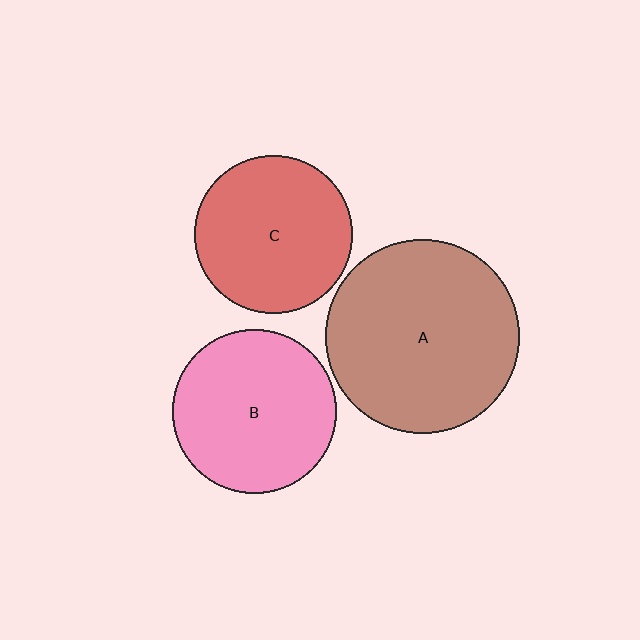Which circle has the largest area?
Circle A (brown).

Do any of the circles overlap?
No, none of the circles overlap.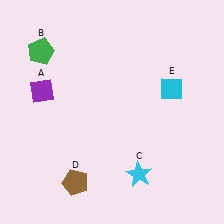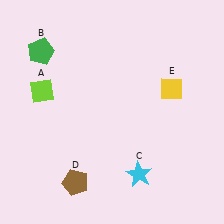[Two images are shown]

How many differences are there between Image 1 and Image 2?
There are 2 differences between the two images.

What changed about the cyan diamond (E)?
In Image 1, E is cyan. In Image 2, it changed to yellow.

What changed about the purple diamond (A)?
In Image 1, A is purple. In Image 2, it changed to lime.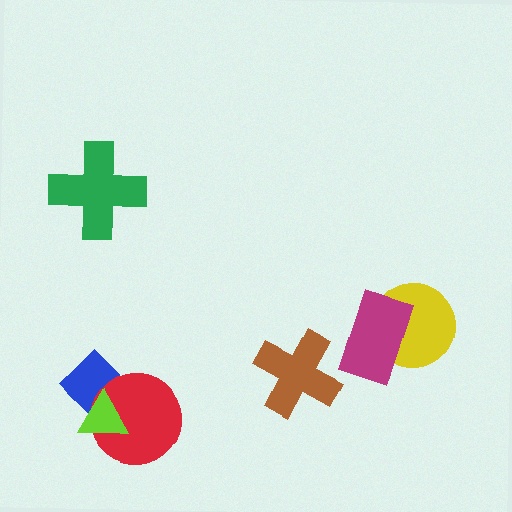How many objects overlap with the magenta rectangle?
1 object overlaps with the magenta rectangle.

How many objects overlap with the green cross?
0 objects overlap with the green cross.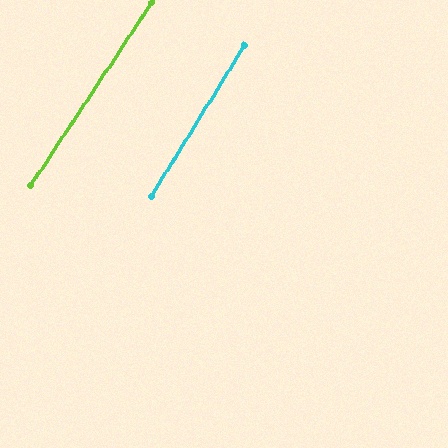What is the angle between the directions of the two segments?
Approximately 1 degree.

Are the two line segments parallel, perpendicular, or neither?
Parallel — their directions differ by only 1.5°.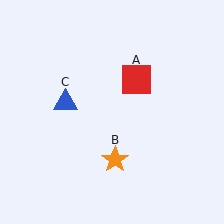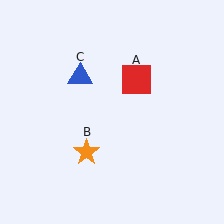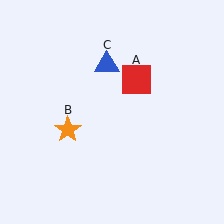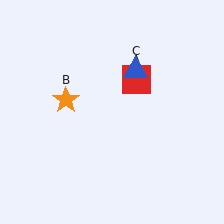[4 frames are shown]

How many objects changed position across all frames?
2 objects changed position: orange star (object B), blue triangle (object C).